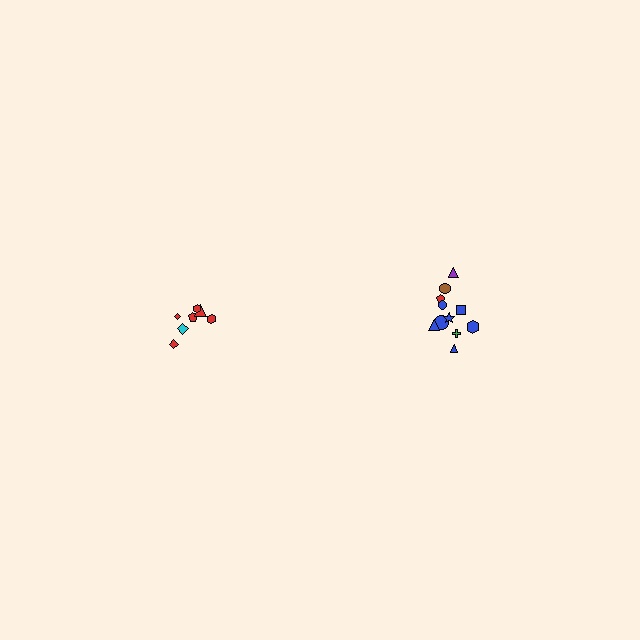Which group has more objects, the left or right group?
The right group.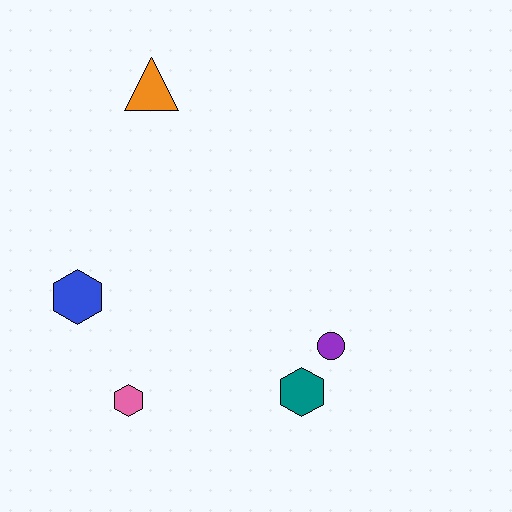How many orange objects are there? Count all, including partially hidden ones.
There is 1 orange object.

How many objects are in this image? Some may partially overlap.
There are 5 objects.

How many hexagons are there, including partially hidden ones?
There are 3 hexagons.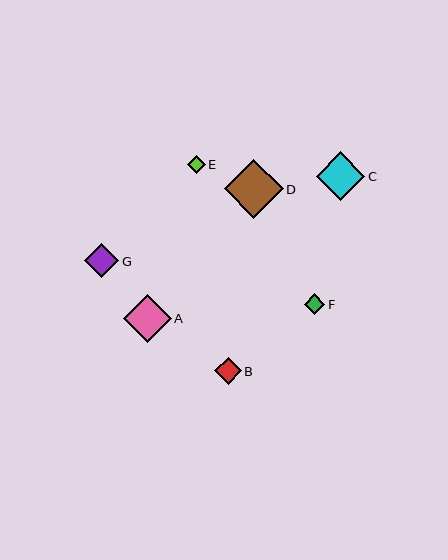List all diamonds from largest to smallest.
From largest to smallest: D, C, A, G, B, F, E.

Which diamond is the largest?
Diamond D is the largest with a size of approximately 59 pixels.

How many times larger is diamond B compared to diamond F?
Diamond B is approximately 1.3 times the size of diamond F.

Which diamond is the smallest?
Diamond E is the smallest with a size of approximately 18 pixels.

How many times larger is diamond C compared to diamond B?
Diamond C is approximately 1.8 times the size of diamond B.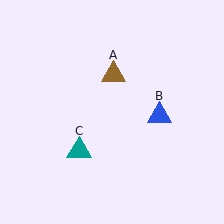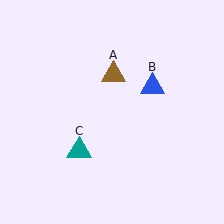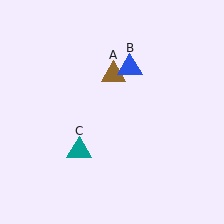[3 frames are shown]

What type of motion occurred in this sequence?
The blue triangle (object B) rotated counterclockwise around the center of the scene.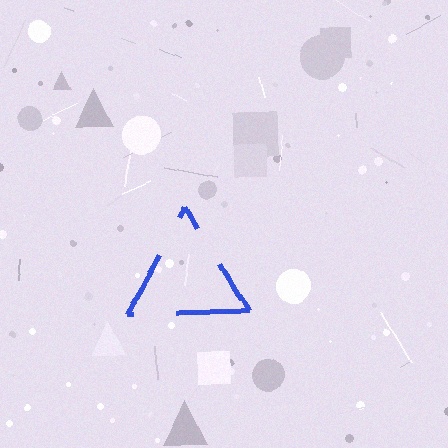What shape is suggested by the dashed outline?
The dashed outline suggests a triangle.